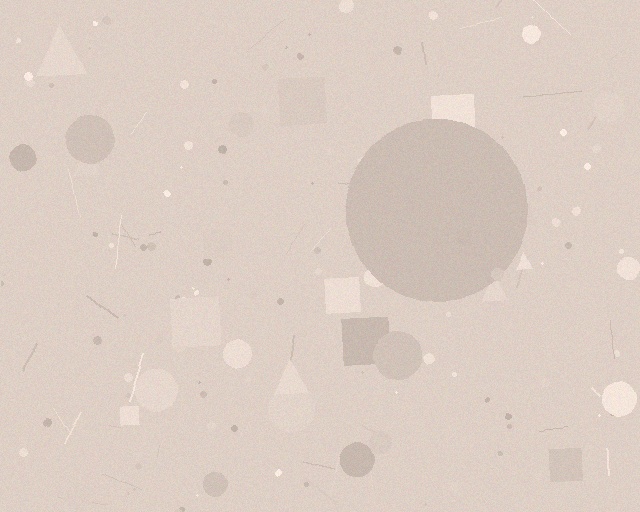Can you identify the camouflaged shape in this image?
The camouflaged shape is a circle.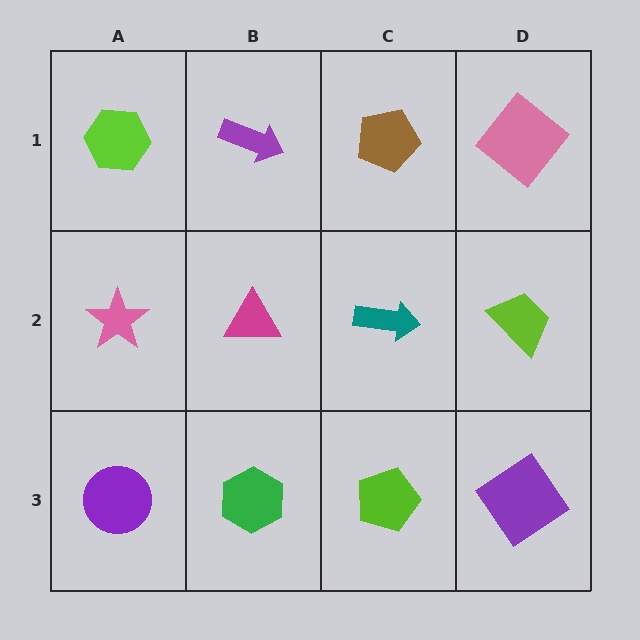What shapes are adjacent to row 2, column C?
A brown pentagon (row 1, column C), a lime pentagon (row 3, column C), a magenta triangle (row 2, column B), a lime trapezoid (row 2, column D).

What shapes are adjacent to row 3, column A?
A pink star (row 2, column A), a green hexagon (row 3, column B).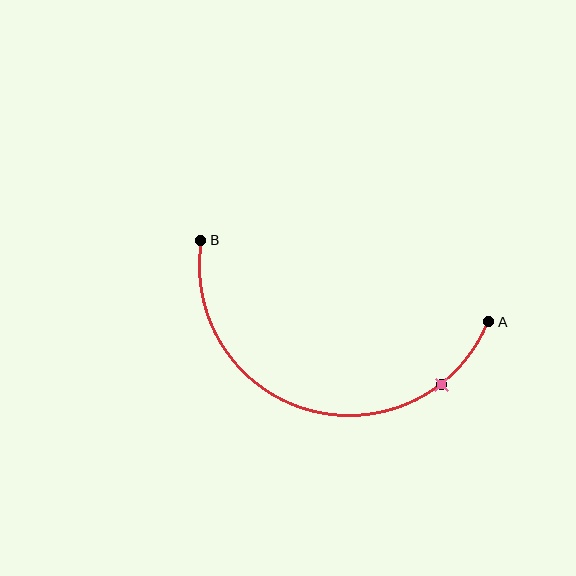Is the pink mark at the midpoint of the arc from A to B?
No. The pink mark lies on the arc but is closer to endpoint A. The arc midpoint would be at the point on the curve equidistant along the arc from both A and B.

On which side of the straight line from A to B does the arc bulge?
The arc bulges below the straight line connecting A and B.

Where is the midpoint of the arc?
The arc midpoint is the point on the curve farthest from the straight line joining A and B. It sits below that line.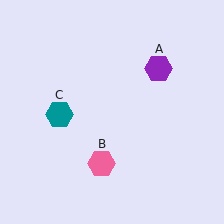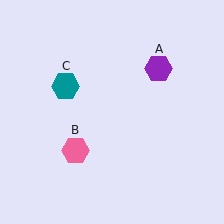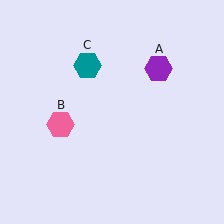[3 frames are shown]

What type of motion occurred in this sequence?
The pink hexagon (object B), teal hexagon (object C) rotated clockwise around the center of the scene.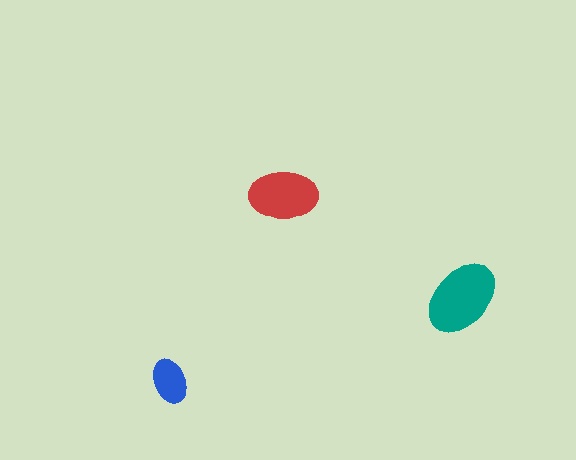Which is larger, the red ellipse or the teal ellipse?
The teal one.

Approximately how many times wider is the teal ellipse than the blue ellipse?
About 1.5 times wider.